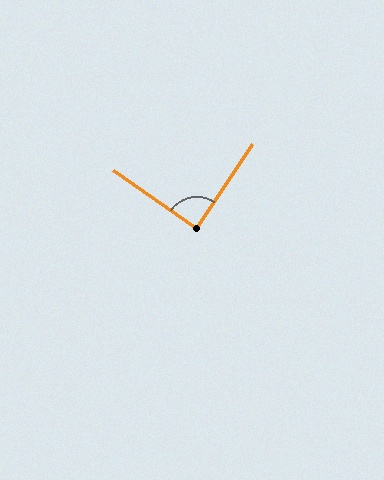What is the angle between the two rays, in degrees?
Approximately 89 degrees.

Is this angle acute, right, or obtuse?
It is approximately a right angle.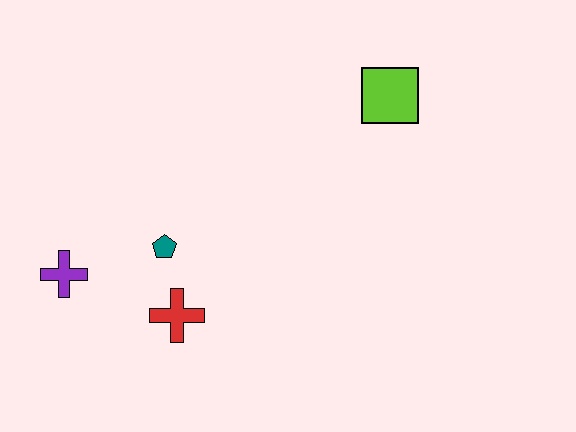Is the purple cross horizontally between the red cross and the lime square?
No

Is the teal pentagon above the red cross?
Yes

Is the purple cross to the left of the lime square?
Yes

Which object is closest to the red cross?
The teal pentagon is closest to the red cross.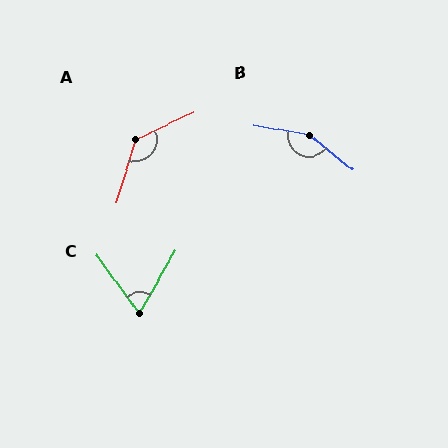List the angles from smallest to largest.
C (66°), A (132°), B (151°).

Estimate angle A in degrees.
Approximately 132 degrees.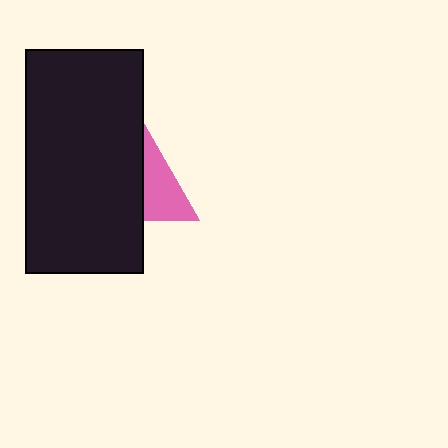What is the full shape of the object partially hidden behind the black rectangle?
The partially hidden object is a pink triangle.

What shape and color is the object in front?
The object in front is a black rectangle.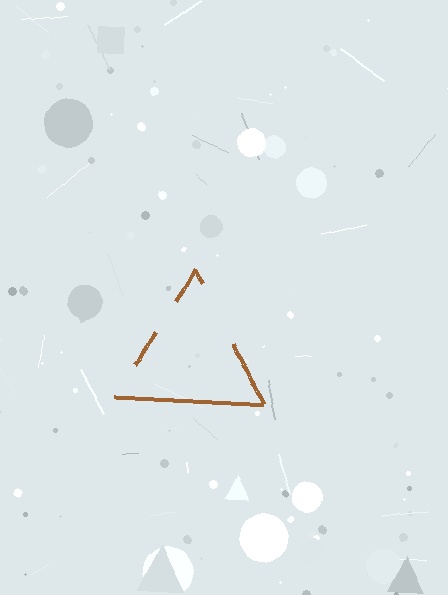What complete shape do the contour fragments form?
The contour fragments form a triangle.